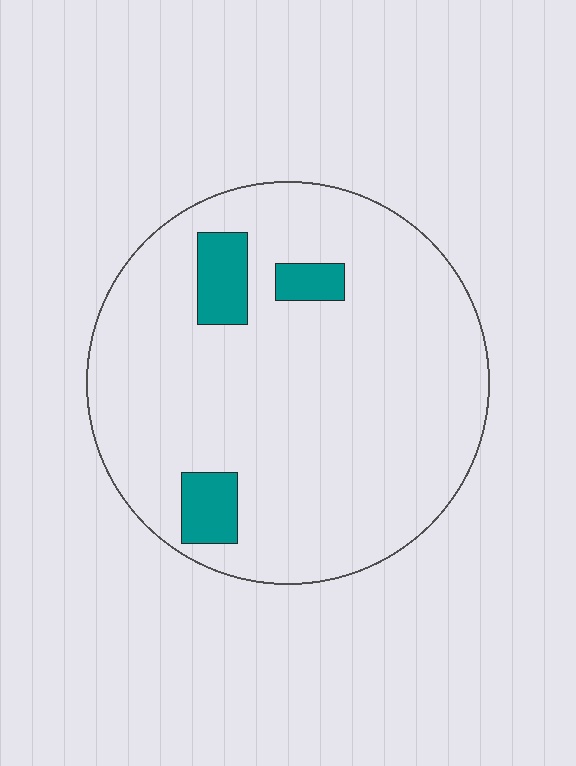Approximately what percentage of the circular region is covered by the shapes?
Approximately 10%.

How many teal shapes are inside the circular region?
3.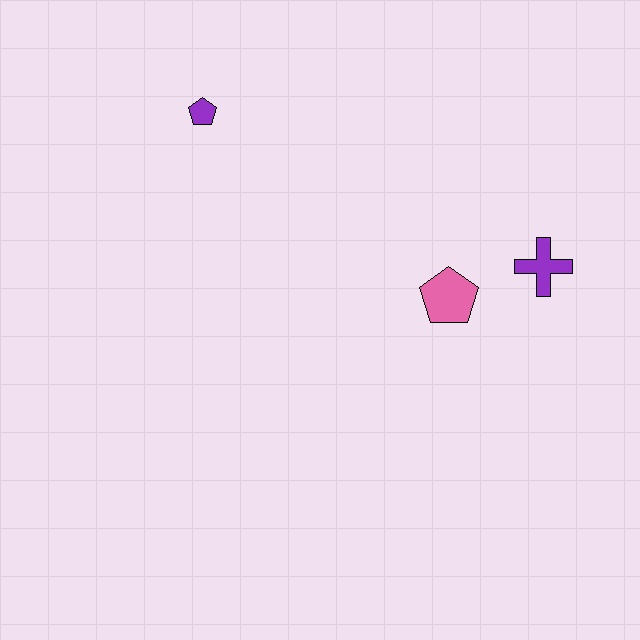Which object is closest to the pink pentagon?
The purple cross is closest to the pink pentagon.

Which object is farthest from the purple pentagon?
The purple cross is farthest from the purple pentagon.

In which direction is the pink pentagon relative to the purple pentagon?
The pink pentagon is to the right of the purple pentagon.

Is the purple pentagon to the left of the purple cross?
Yes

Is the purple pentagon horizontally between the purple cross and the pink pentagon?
No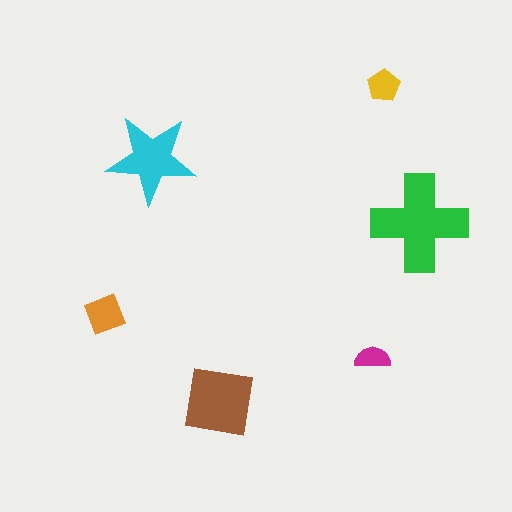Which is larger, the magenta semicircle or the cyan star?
The cyan star.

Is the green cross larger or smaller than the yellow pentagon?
Larger.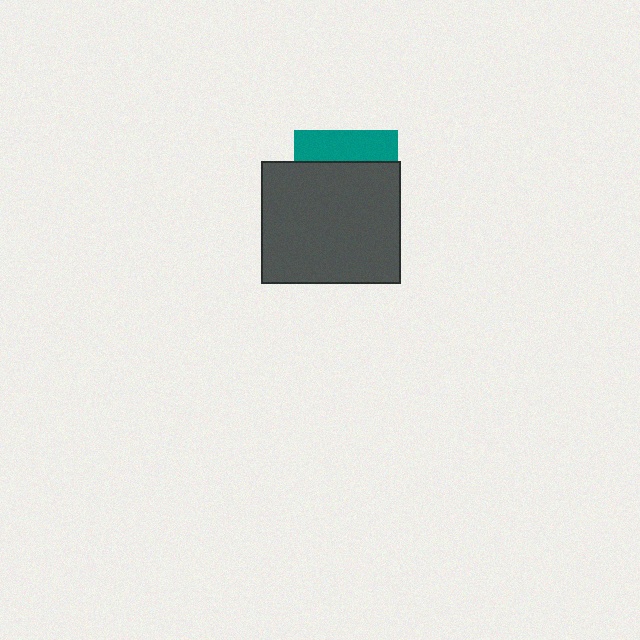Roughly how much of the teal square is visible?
A small part of it is visible (roughly 31%).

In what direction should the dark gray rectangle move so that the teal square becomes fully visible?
The dark gray rectangle should move down. That is the shortest direction to clear the overlap and leave the teal square fully visible.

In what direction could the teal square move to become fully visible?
The teal square could move up. That would shift it out from behind the dark gray rectangle entirely.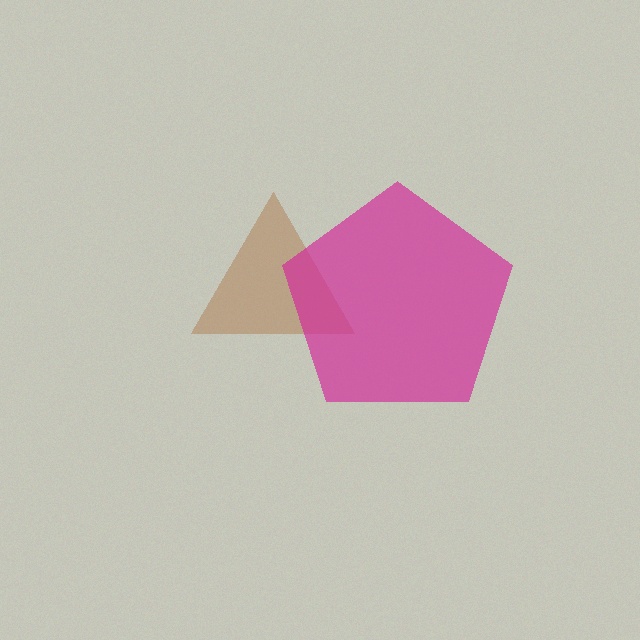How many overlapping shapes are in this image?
There are 2 overlapping shapes in the image.